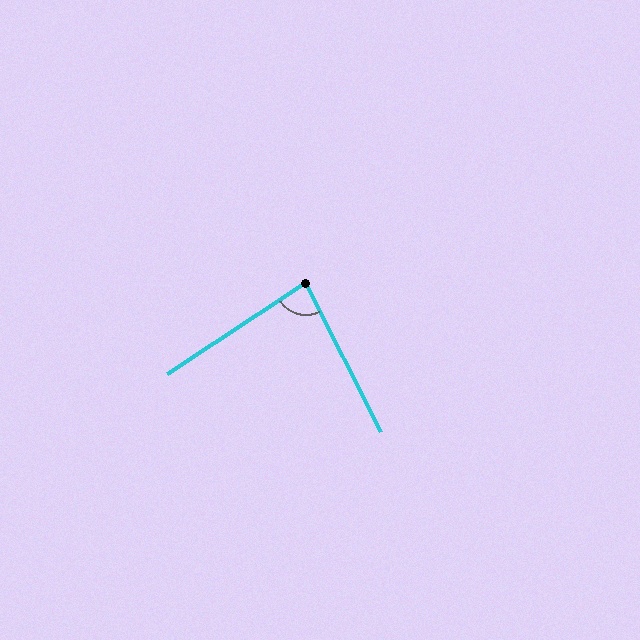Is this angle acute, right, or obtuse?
It is acute.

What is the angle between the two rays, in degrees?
Approximately 83 degrees.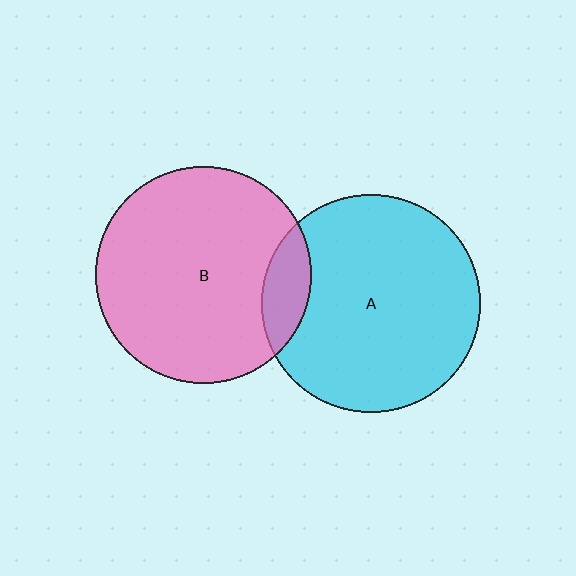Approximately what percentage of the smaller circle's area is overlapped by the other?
Approximately 10%.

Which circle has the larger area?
Circle A (cyan).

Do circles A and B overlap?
Yes.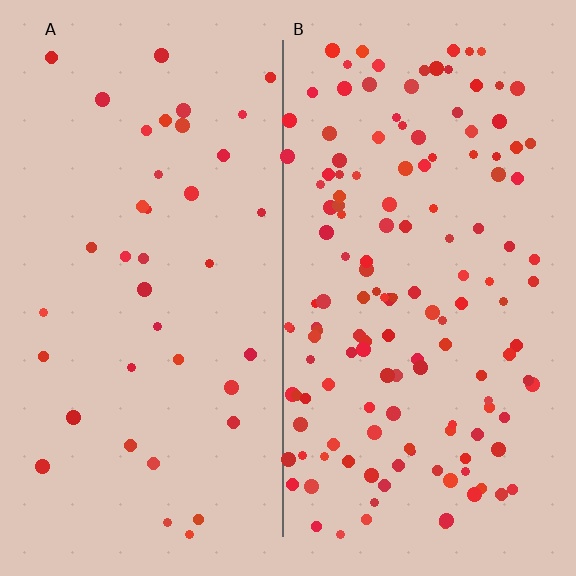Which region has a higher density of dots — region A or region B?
B (the right).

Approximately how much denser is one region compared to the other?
Approximately 3.7× — region B over region A.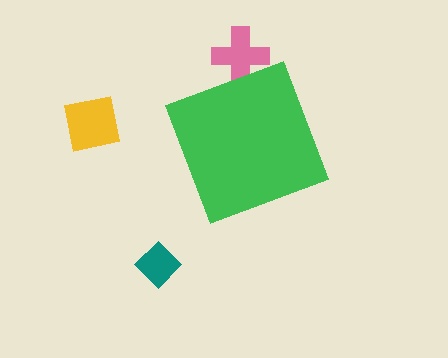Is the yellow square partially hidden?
No, the yellow square is fully visible.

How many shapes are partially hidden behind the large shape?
1 shape is partially hidden.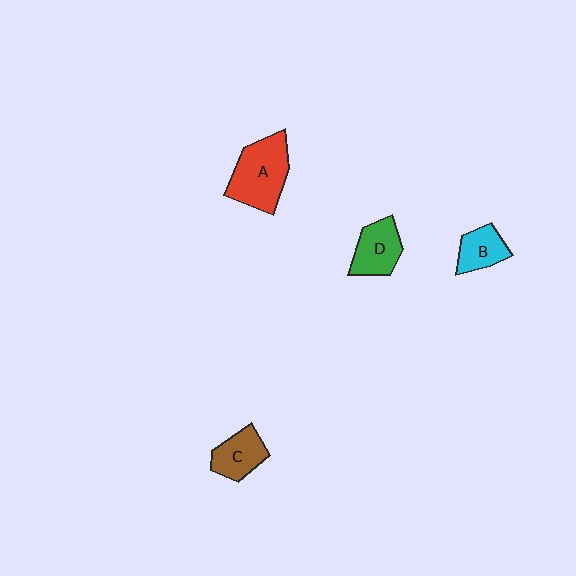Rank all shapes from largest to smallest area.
From largest to smallest: A (red), D (green), C (brown), B (cyan).